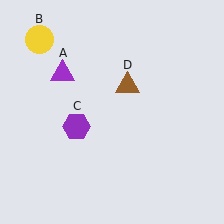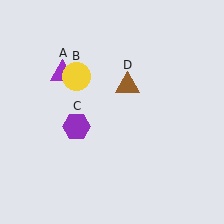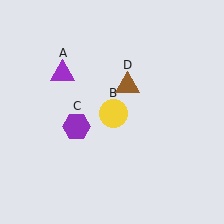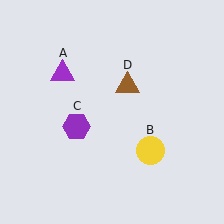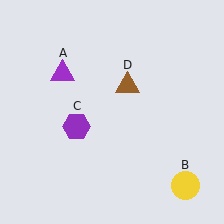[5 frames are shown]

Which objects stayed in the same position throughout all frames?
Purple triangle (object A) and purple hexagon (object C) and brown triangle (object D) remained stationary.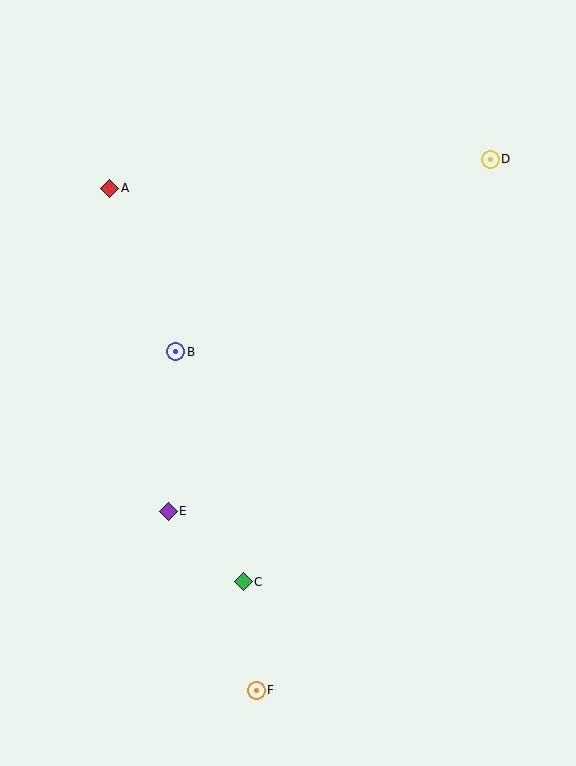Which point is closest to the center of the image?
Point B at (176, 352) is closest to the center.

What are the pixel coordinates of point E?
Point E is at (168, 511).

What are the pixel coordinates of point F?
Point F is at (256, 690).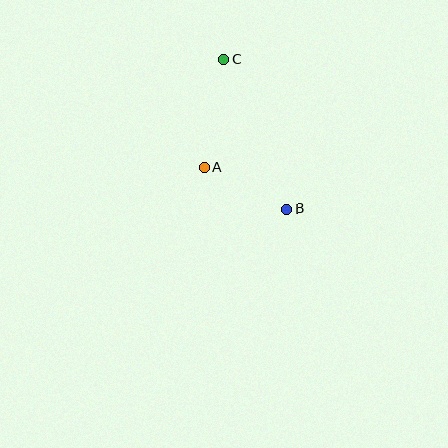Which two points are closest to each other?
Points A and B are closest to each other.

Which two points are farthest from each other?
Points B and C are farthest from each other.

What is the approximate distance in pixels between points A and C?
The distance between A and C is approximately 110 pixels.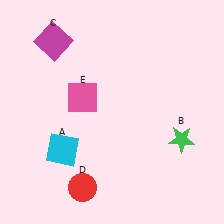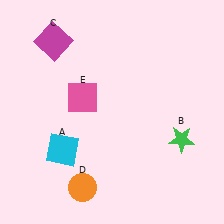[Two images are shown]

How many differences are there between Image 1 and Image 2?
There is 1 difference between the two images.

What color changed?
The circle (D) changed from red in Image 1 to orange in Image 2.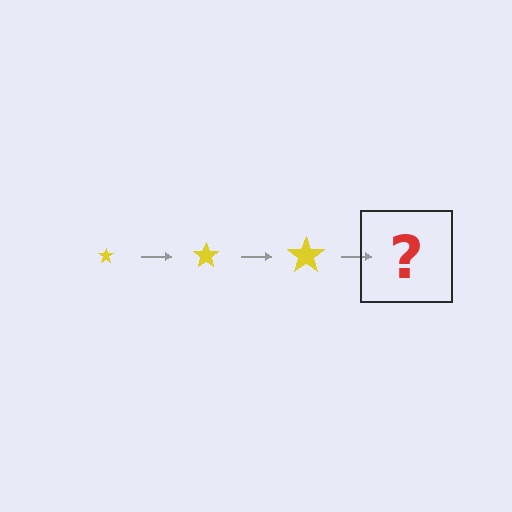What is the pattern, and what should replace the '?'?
The pattern is that the star gets progressively larger each step. The '?' should be a yellow star, larger than the previous one.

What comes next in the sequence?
The next element should be a yellow star, larger than the previous one.